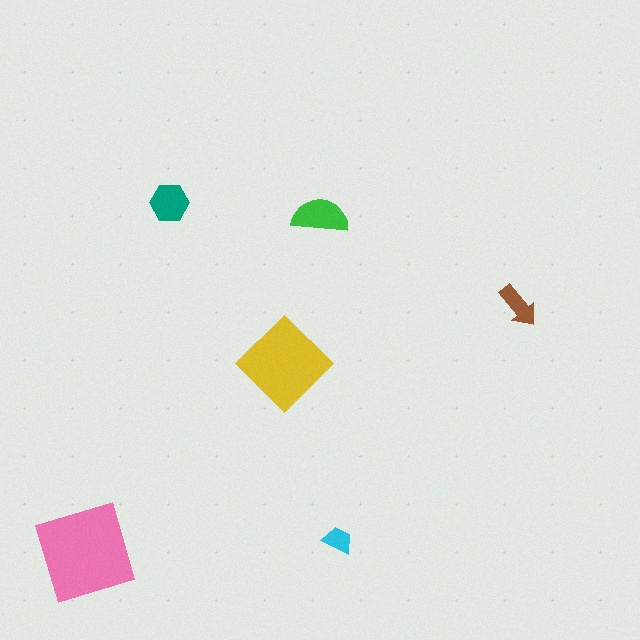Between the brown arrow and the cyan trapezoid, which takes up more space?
The brown arrow.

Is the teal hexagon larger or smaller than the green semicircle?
Smaller.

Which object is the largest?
The pink square.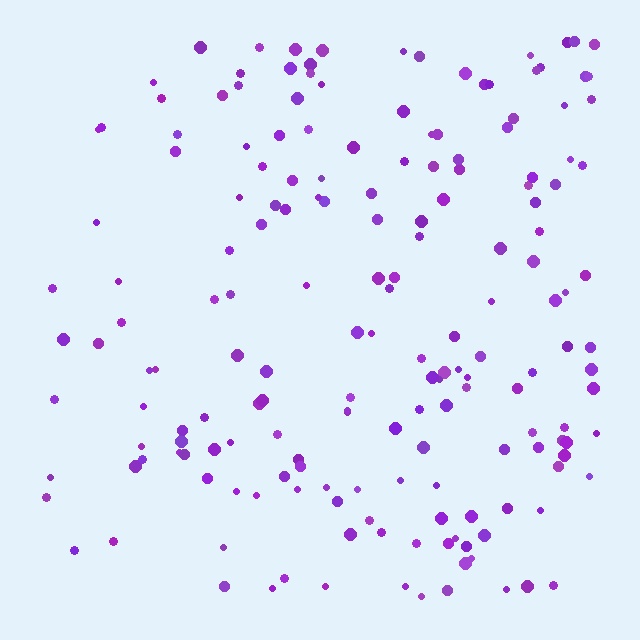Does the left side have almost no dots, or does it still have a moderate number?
Still a moderate number, just noticeably fewer than the right.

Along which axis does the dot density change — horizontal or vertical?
Horizontal.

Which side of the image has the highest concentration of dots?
The right.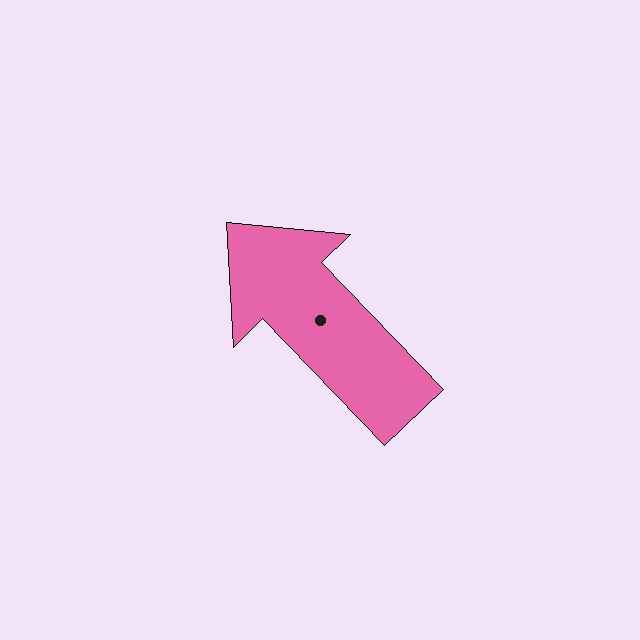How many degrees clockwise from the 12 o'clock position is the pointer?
Approximately 316 degrees.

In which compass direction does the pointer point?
Northwest.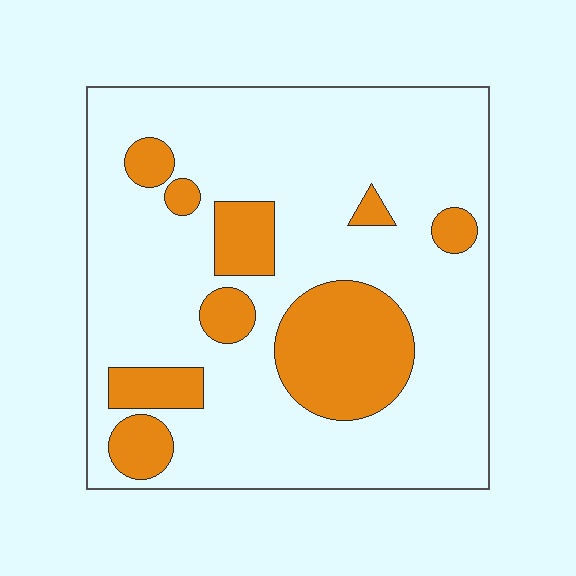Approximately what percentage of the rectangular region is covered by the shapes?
Approximately 20%.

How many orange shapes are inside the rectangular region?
9.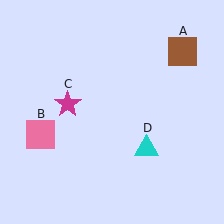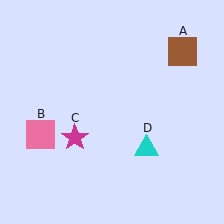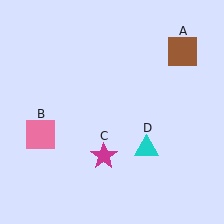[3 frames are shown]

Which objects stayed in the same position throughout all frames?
Brown square (object A) and pink square (object B) and cyan triangle (object D) remained stationary.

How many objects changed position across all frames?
1 object changed position: magenta star (object C).